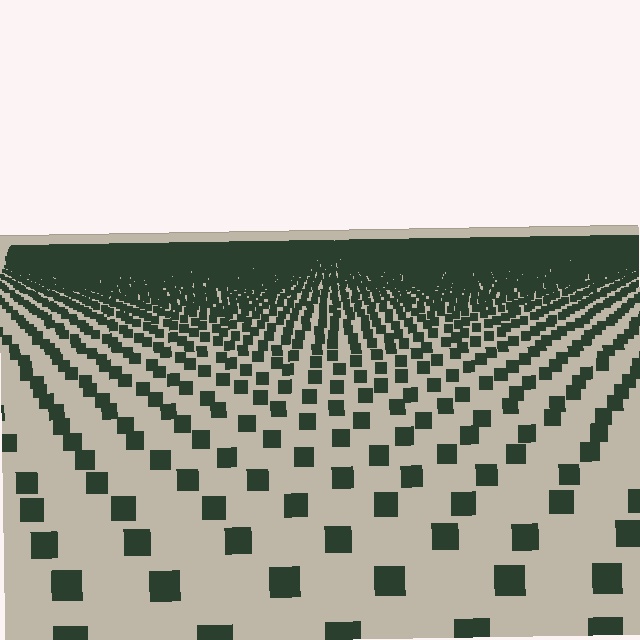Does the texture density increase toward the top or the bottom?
Density increases toward the top.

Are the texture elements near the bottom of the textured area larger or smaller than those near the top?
Larger. Near the bottom, elements are closer to the viewer and appear at a bigger on-screen size.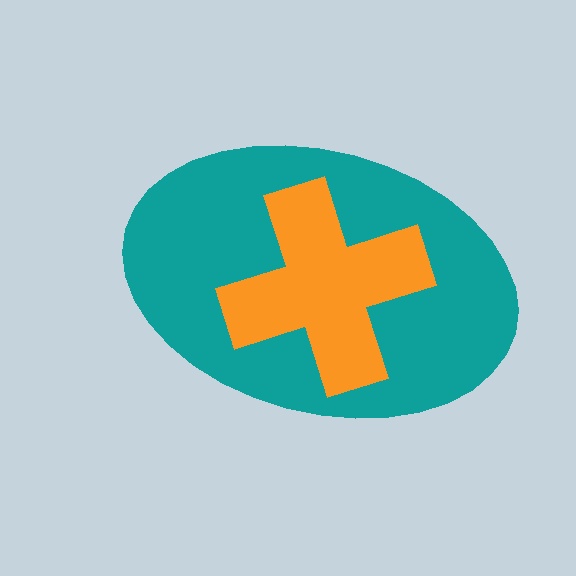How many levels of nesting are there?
2.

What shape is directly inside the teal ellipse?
The orange cross.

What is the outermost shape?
The teal ellipse.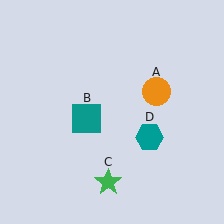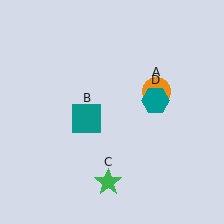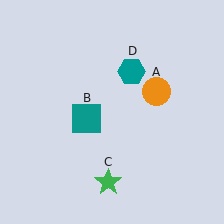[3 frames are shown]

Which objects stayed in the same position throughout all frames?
Orange circle (object A) and teal square (object B) and green star (object C) remained stationary.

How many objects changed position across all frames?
1 object changed position: teal hexagon (object D).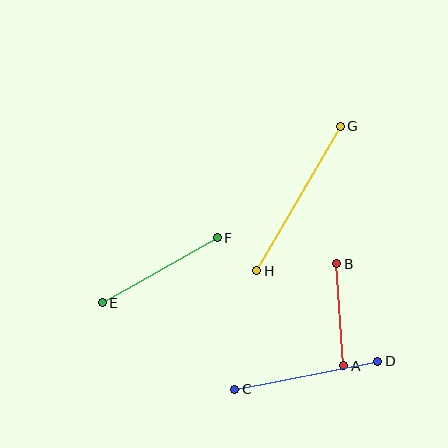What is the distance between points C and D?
The distance is approximately 146 pixels.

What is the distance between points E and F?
The distance is approximately 133 pixels.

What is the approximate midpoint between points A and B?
The midpoint is at approximately (340, 315) pixels.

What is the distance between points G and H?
The distance is approximately 167 pixels.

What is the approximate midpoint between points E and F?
The midpoint is at approximately (160, 270) pixels.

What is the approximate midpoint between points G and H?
The midpoint is at approximately (298, 199) pixels.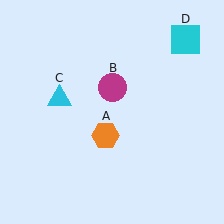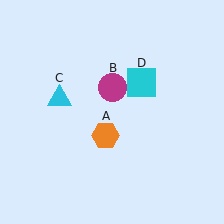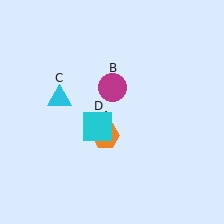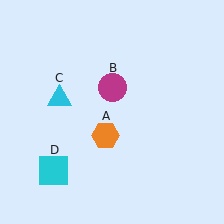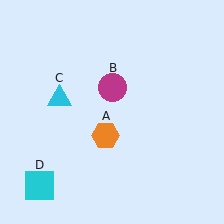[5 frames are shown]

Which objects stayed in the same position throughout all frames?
Orange hexagon (object A) and magenta circle (object B) and cyan triangle (object C) remained stationary.